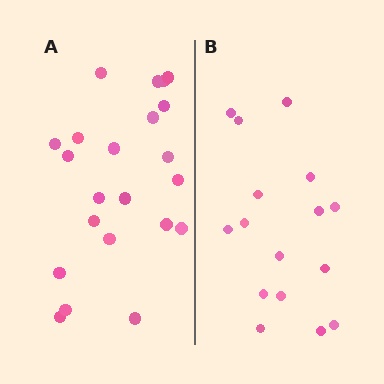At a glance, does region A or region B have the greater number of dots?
Region A (the left region) has more dots.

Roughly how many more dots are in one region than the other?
Region A has about 6 more dots than region B.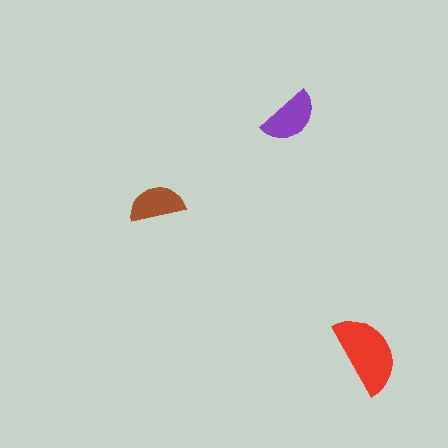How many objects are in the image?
There are 3 objects in the image.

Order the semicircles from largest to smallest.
the red one, the purple one, the brown one.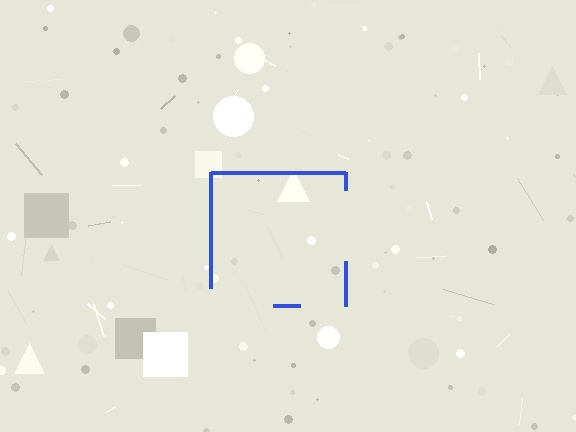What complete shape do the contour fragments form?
The contour fragments form a square.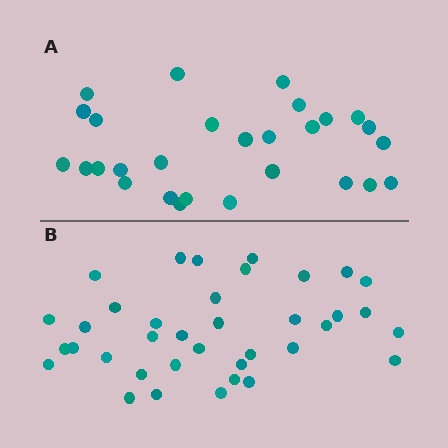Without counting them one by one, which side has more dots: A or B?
Region B (the bottom region) has more dots.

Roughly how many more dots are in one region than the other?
Region B has roughly 8 or so more dots than region A.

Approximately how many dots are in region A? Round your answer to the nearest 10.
About 30 dots. (The exact count is 28, which rounds to 30.)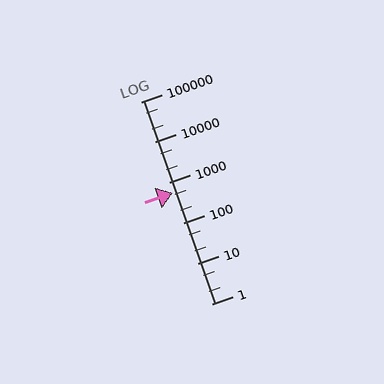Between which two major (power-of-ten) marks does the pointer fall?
The pointer is between 100 and 1000.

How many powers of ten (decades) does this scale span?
The scale spans 5 decades, from 1 to 100000.